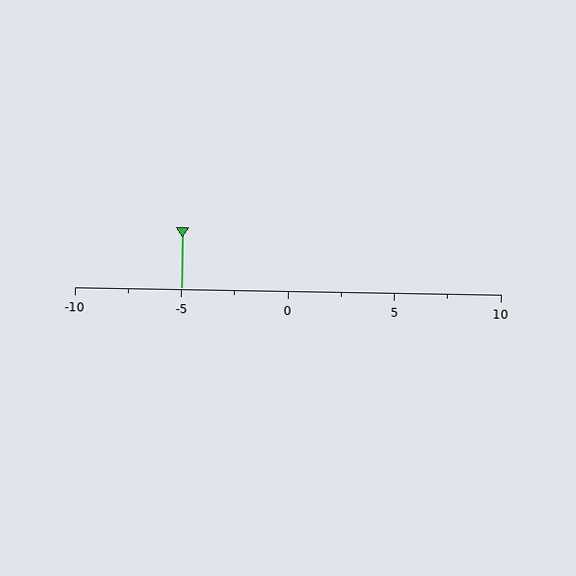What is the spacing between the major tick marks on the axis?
The major ticks are spaced 5 apart.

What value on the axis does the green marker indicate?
The marker indicates approximately -5.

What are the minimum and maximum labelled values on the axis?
The axis runs from -10 to 10.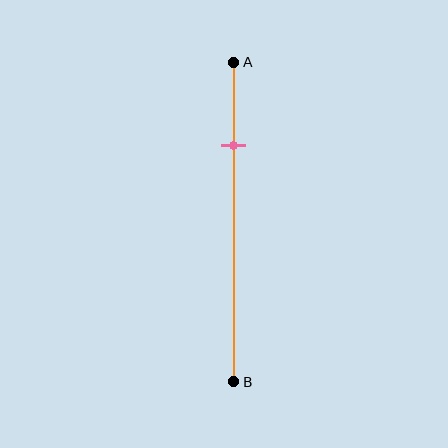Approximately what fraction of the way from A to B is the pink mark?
The pink mark is approximately 25% of the way from A to B.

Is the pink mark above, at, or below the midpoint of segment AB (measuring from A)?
The pink mark is above the midpoint of segment AB.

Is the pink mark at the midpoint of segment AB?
No, the mark is at about 25% from A, not at the 50% midpoint.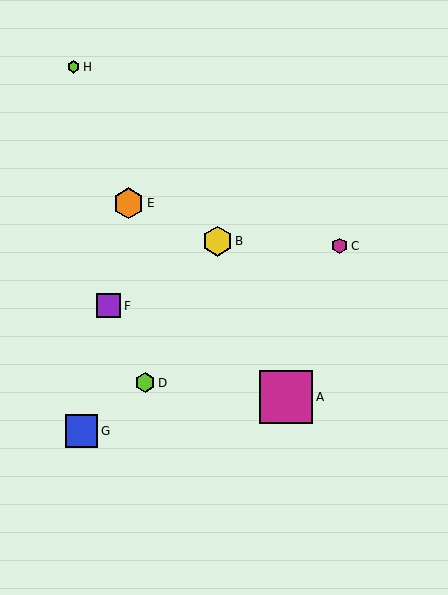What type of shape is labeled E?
Shape E is an orange hexagon.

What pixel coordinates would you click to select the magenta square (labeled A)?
Click at (286, 397) to select the magenta square A.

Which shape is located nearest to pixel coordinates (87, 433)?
The blue square (labeled G) at (82, 431) is nearest to that location.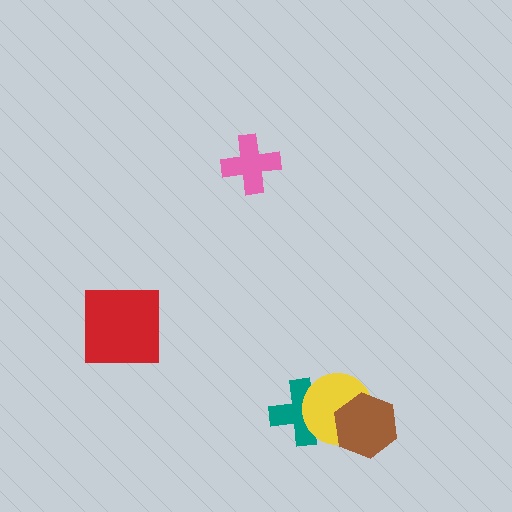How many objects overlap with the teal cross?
1 object overlaps with the teal cross.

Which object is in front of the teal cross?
The yellow circle is in front of the teal cross.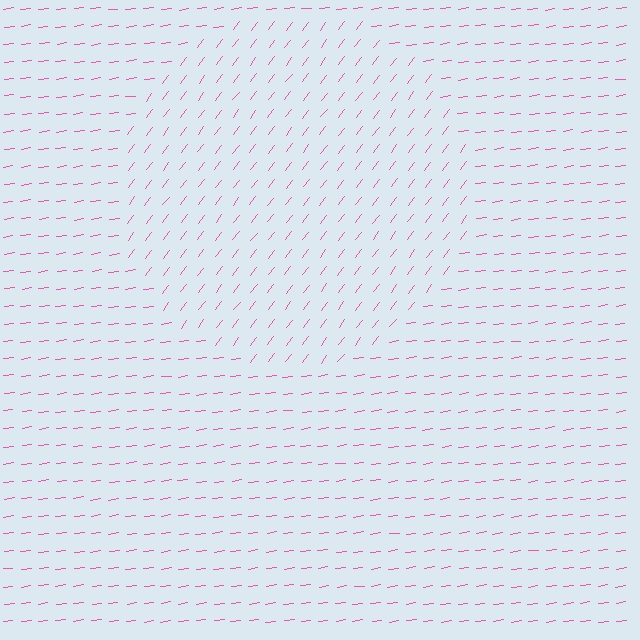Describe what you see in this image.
The image is filled with small pink line segments. A circle region in the image has lines oriented differently from the surrounding lines, creating a visible texture boundary.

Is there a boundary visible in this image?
Yes, there is a texture boundary formed by a change in line orientation.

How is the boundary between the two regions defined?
The boundary is defined purely by a change in line orientation (approximately 45 degrees difference). All lines are the same color and thickness.